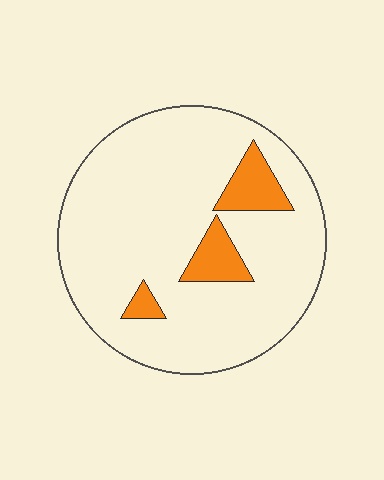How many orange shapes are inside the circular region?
3.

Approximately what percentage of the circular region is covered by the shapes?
Approximately 10%.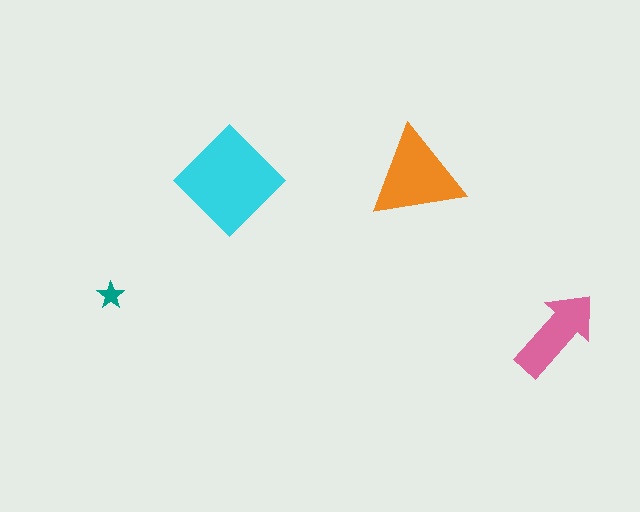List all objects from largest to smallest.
The cyan diamond, the orange triangle, the pink arrow, the teal star.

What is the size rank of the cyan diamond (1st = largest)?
1st.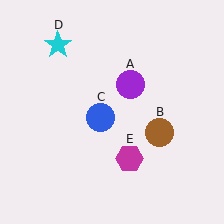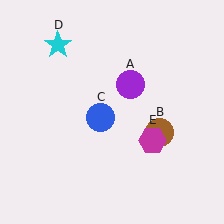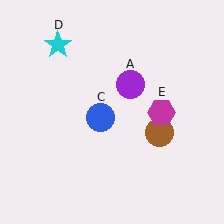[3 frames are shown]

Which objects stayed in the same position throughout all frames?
Purple circle (object A) and brown circle (object B) and blue circle (object C) and cyan star (object D) remained stationary.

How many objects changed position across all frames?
1 object changed position: magenta hexagon (object E).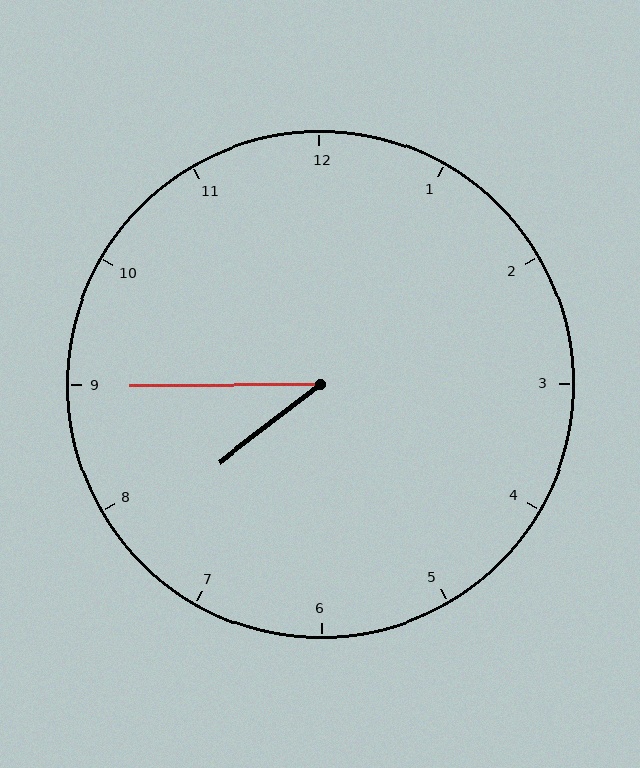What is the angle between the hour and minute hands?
Approximately 38 degrees.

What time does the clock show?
7:45.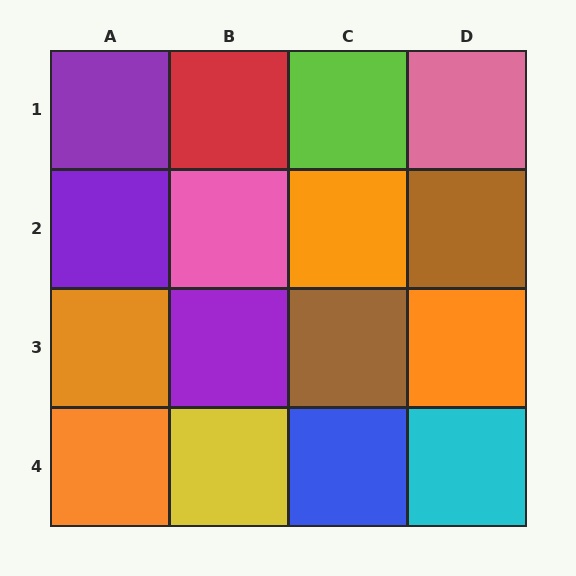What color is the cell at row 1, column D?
Pink.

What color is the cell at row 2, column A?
Purple.